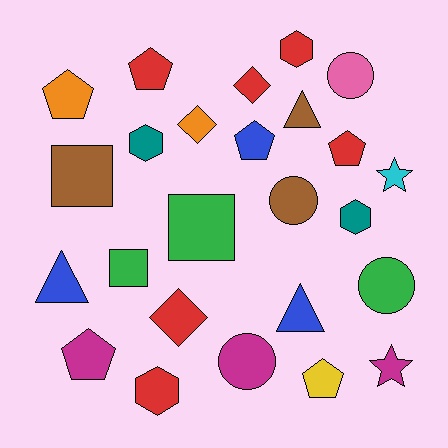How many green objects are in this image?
There are 3 green objects.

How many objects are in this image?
There are 25 objects.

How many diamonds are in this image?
There are 3 diamonds.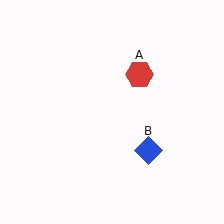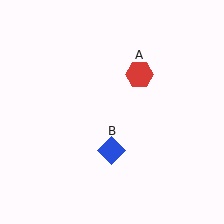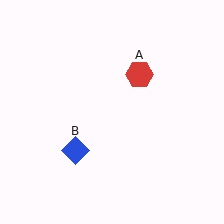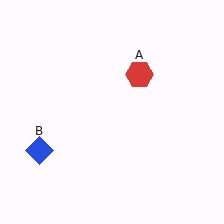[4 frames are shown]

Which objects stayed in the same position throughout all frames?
Red hexagon (object A) remained stationary.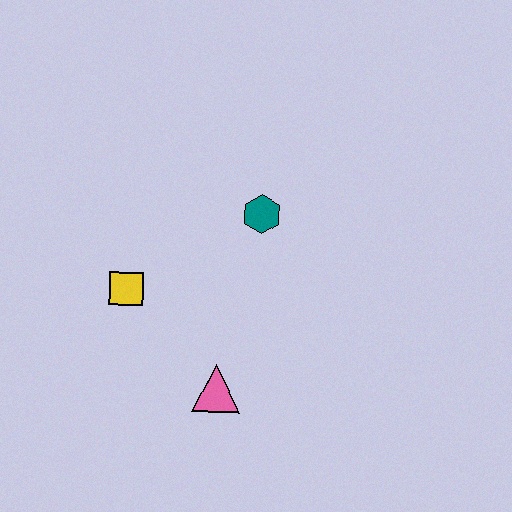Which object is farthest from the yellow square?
The teal hexagon is farthest from the yellow square.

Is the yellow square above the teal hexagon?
No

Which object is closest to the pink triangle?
The yellow square is closest to the pink triangle.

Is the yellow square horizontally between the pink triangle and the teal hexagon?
No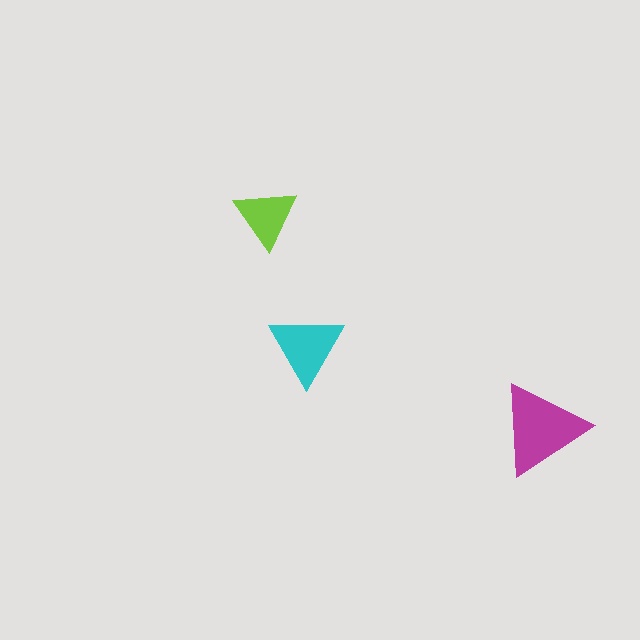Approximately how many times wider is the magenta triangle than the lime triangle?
About 1.5 times wider.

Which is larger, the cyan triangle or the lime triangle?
The cyan one.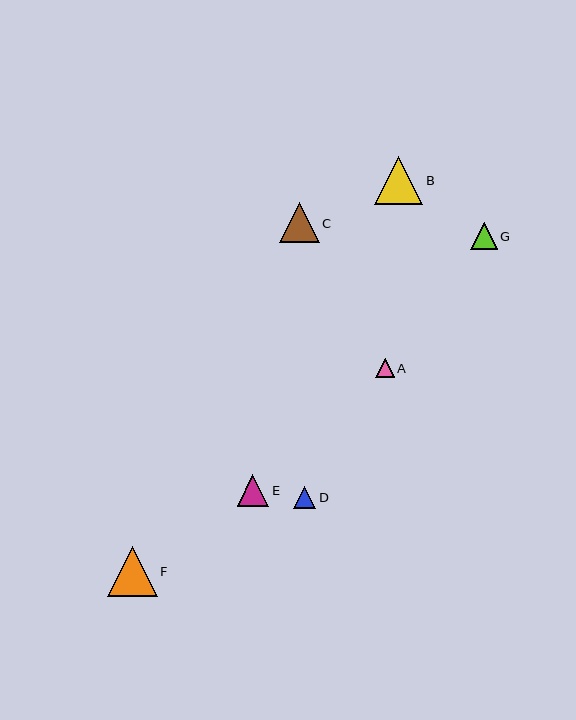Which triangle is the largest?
Triangle F is the largest with a size of approximately 50 pixels.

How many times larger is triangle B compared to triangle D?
Triangle B is approximately 2.1 times the size of triangle D.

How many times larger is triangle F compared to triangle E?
Triangle F is approximately 1.6 times the size of triangle E.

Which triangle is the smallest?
Triangle A is the smallest with a size of approximately 19 pixels.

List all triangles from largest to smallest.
From largest to smallest: F, B, C, E, G, D, A.